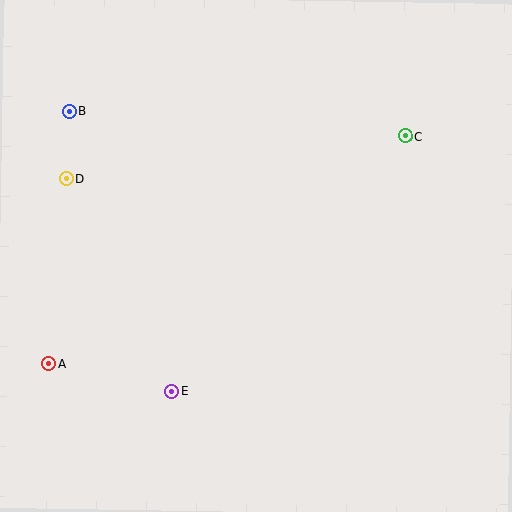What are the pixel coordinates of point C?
Point C is at (405, 136).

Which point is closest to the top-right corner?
Point C is closest to the top-right corner.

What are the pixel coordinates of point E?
Point E is at (171, 391).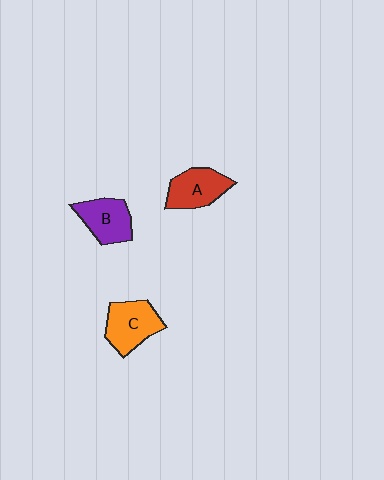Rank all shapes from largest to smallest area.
From largest to smallest: C (orange), A (red), B (purple).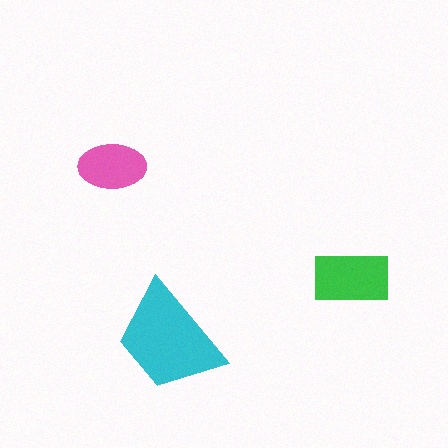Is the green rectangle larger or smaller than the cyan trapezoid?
Smaller.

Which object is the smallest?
The pink ellipse.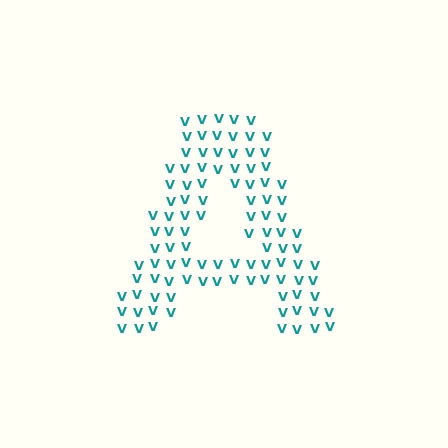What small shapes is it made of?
It is made of small letter V's.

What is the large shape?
The large shape is the letter A.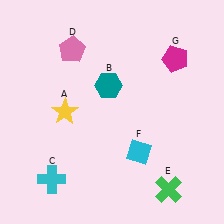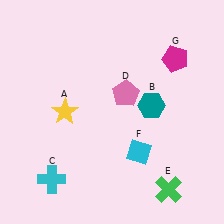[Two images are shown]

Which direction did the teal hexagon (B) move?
The teal hexagon (B) moved right.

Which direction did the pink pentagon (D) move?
The pink pentagon (D) moved right.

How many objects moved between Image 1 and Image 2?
2 objects moved between the two images.